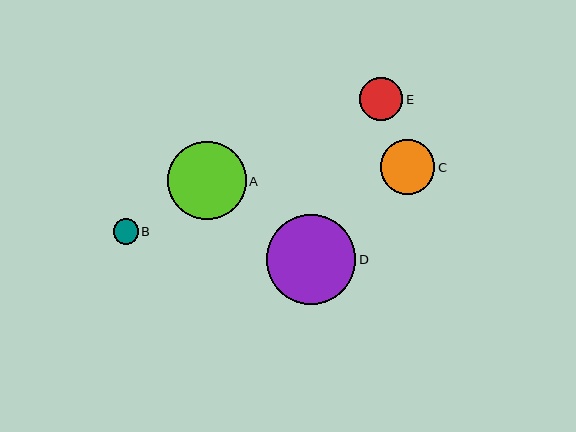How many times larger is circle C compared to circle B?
Circle C is approximately 2.2 times the size of circle B.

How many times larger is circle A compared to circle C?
Circle A is approximately 1.4 times the size of circle C.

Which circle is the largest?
Circle D is the largest with a size of approximately 89 pixels.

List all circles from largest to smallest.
From largest to smallest: D, A, C, E, B.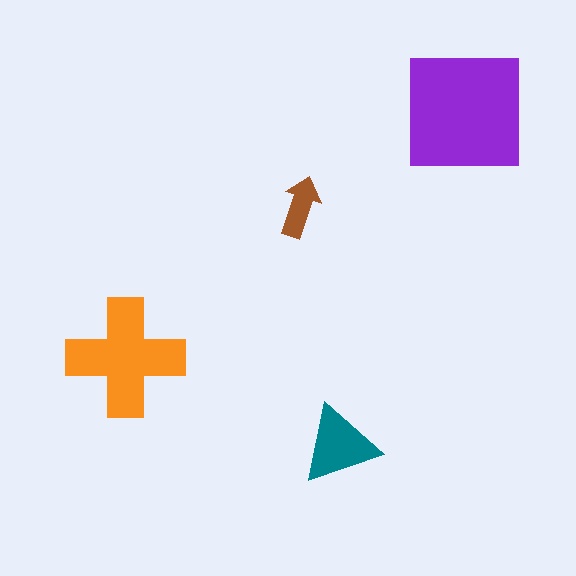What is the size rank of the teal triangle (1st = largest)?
3rd.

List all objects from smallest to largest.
The brown arrow, the teal triangle, the orange cross, the purple square.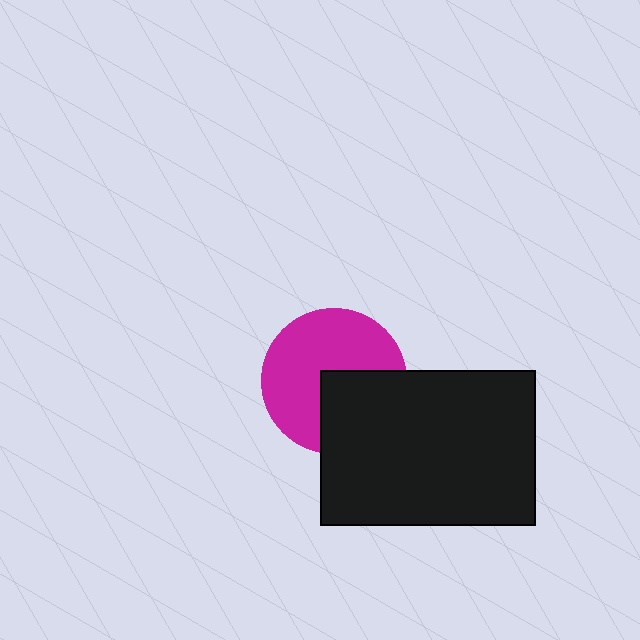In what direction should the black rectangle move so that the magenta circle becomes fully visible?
The black rectangle should move toward the lower-right. That is the shortest direction to clear the overlap and leave the magenta circle fully visible.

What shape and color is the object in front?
The object in front is a black rectangle.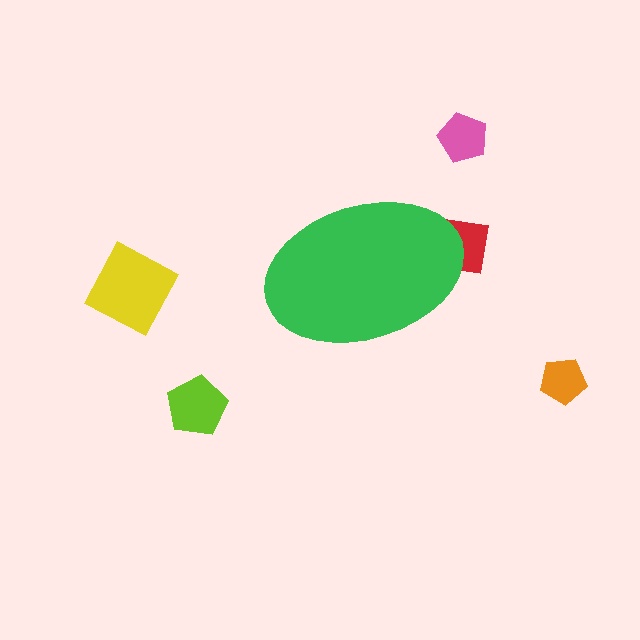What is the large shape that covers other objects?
A green ellipse.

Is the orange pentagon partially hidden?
No, the orange pentagon is fully visible.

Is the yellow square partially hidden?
No, the yellow square is fully visible.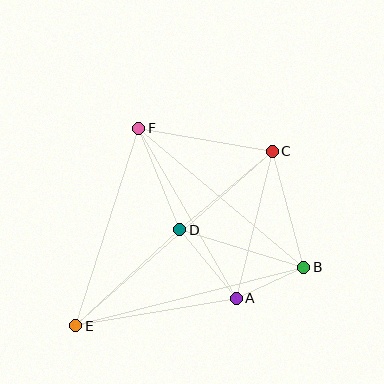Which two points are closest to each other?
Points A and B are closest to each other.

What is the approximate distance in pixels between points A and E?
The distance between A and E is approximately 163 pixels.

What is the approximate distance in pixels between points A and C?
The distance between A and C is approximately 151 pixels.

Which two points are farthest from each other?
Points C and E are farthest from each other.